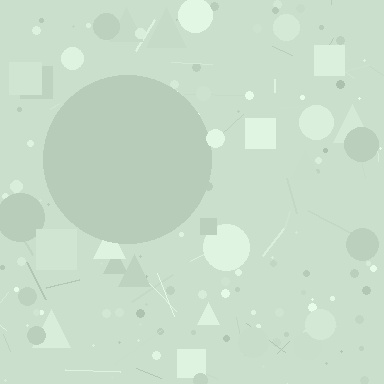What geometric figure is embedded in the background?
A circle is embedded in the background.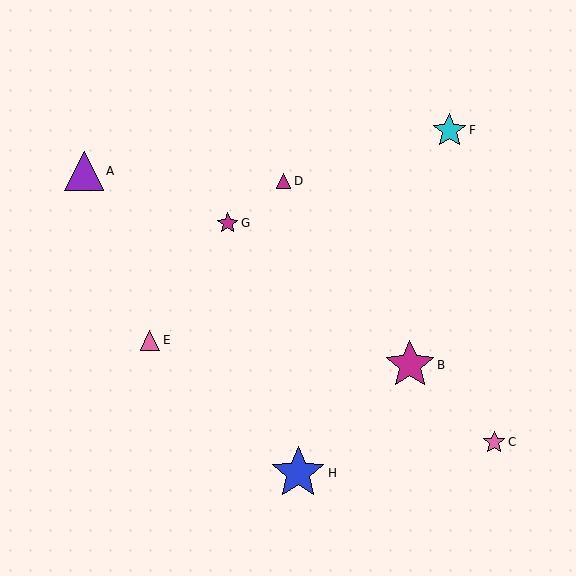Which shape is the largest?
The blue star (labeled H) is the largest.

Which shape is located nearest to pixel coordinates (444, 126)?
The cyan star (labeled F) at (449, 130) is nearest to that location.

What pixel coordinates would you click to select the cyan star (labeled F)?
Click at (449, 130) to select the cyan star F.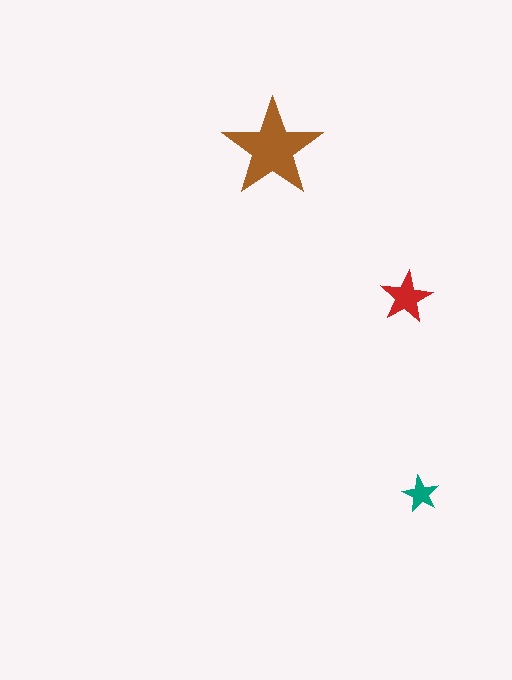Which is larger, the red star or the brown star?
The brown one.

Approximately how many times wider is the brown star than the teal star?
About 2.5 times wider.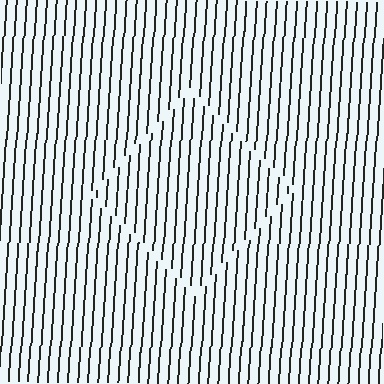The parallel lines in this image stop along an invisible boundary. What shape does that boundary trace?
An illusory square. The interior of the shape contains the same grating, shifted by half a period — the contour is defined by the phase discontinuity where line-ends from the inner and outer gratings abut.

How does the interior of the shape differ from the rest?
The interior of the shape contains the same grating, shifted by half a period — the contour is defined by the phase discontinuity where line-ends from the inner and outer gratings abut.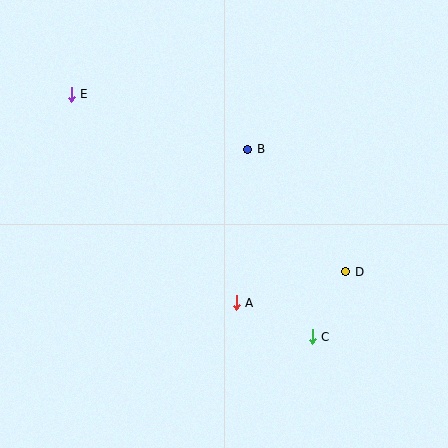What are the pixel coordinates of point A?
Point A is at (236, 303).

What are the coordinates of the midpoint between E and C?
The midpoint between E and C is at (192, 216).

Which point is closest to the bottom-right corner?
Point C is closest to the bottom-right corner.